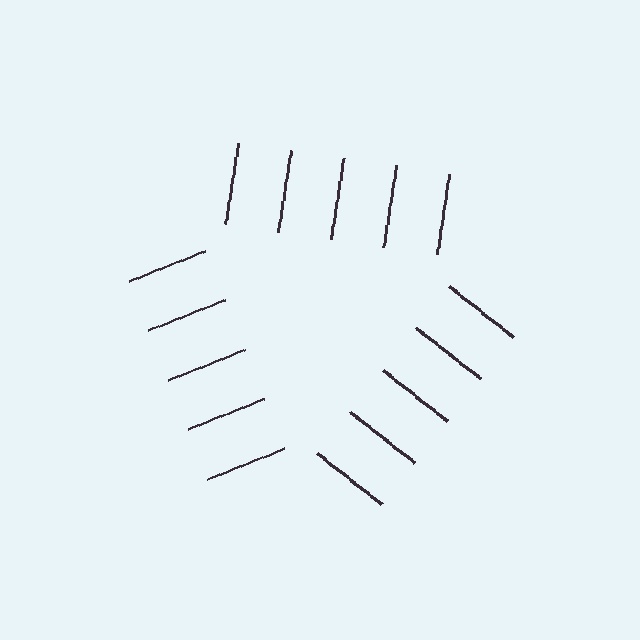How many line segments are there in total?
15 — 5 along each of the 3 edges.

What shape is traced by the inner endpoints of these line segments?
An illusory triangle — the line segments terminate on its edges but no continuous stroke is drawn.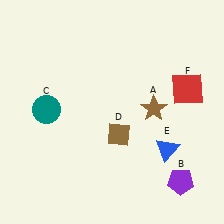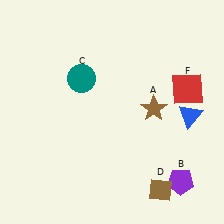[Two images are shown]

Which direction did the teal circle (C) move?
The teal circle (C) moved right.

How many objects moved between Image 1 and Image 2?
3 objects moved between the two images.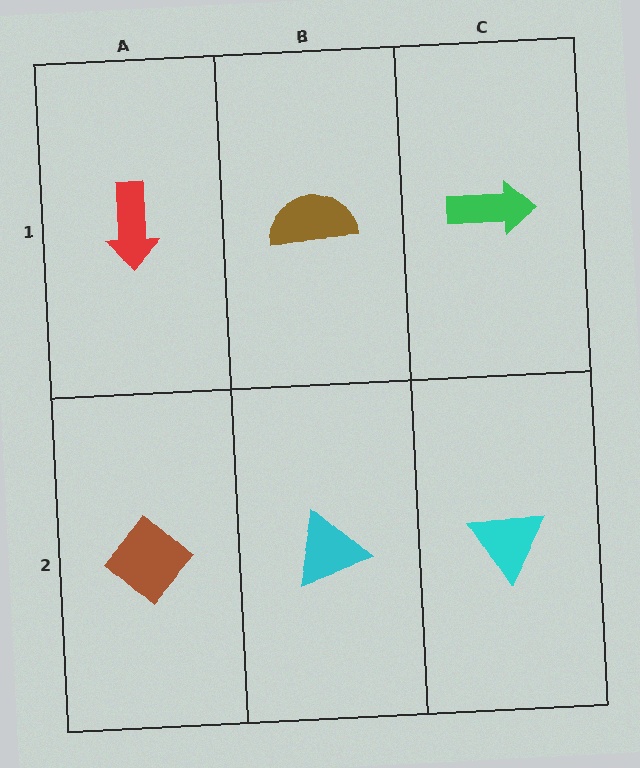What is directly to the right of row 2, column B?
A cyan triangle.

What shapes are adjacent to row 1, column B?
A cyan triangle (row 2, column B), a red arrow (row 1, column A), a green arrow (row 1, column C).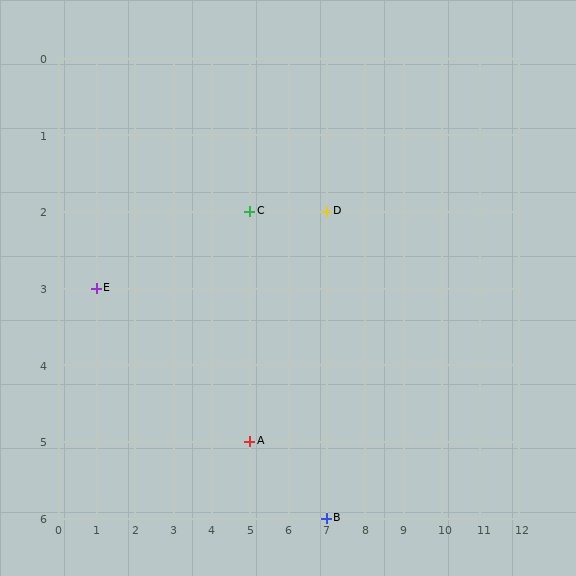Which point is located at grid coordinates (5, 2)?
Point C is at (5, 2).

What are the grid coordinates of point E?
Point E is at grid coordinates (1, 3).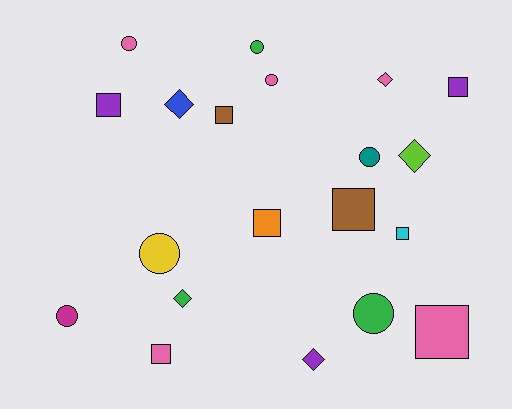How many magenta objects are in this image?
There is 1 magenta object.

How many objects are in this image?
There are 20 objects.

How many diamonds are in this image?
There are 5 diamonds.